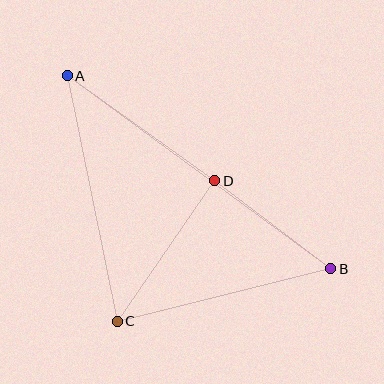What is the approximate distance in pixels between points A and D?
The distance between A and D is approximately 181 pixels.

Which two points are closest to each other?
Points B and D are closest to each other.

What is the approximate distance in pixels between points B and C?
The distance between B and C is approximately 220 pixels.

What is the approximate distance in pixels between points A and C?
The distance between A and C is approximately 251 pixels.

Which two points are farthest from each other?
Points A and B are farthest from each other.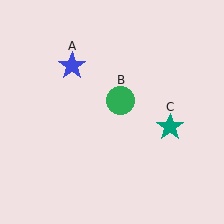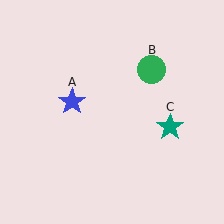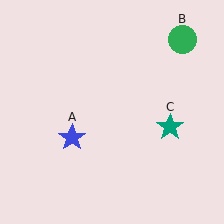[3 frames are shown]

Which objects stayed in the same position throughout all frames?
Teal star (object C) remained stationary.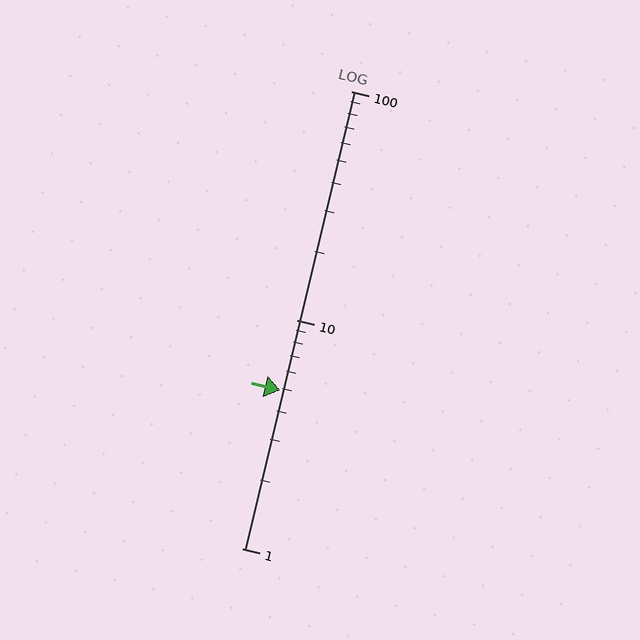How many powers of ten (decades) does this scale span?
The scale spans 2 decades, from 1 to 100.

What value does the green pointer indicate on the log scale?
The pointer indicates approximately 4.9.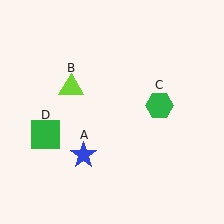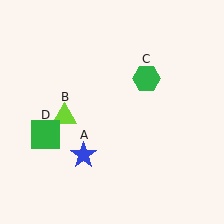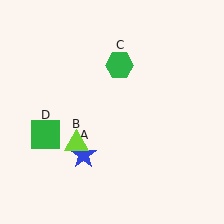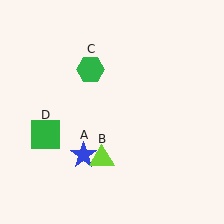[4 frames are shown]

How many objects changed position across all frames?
2 objects changed position: lime triangle (object B), green hexagon (object C).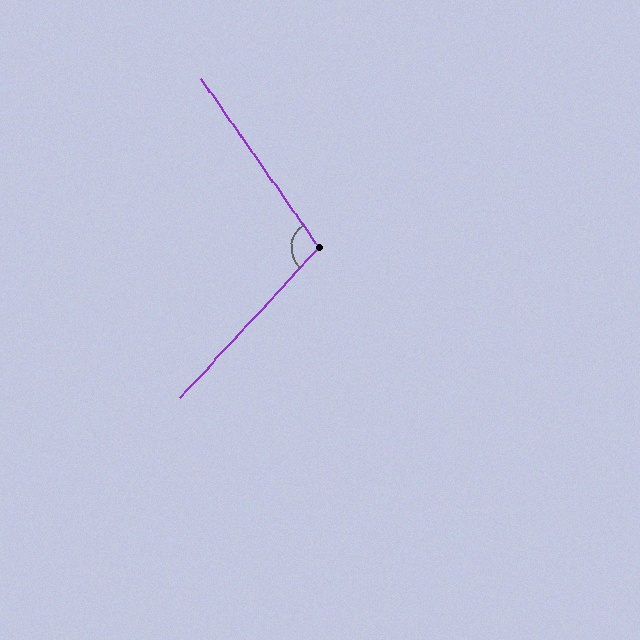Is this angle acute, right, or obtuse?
It is obtuse.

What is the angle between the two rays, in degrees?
Approximately 102 degrees.